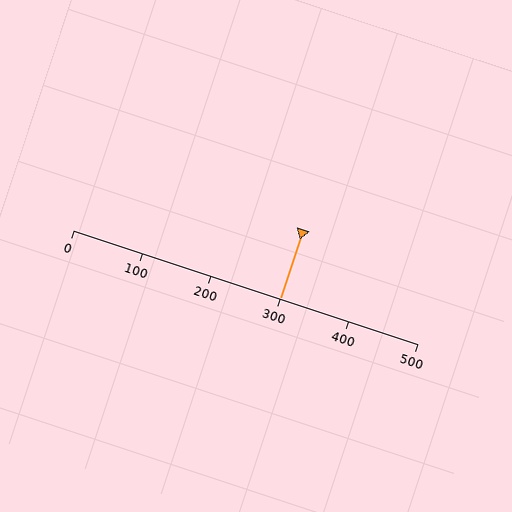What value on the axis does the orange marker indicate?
The marker indicates approximately 300.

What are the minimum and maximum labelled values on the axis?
The axis runs from 0 to 500.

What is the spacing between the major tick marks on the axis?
The major ticks are spaced 100 apart.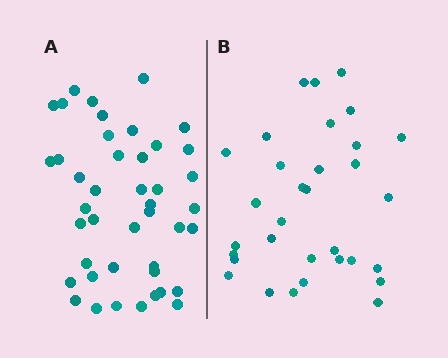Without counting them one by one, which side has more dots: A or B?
Region A (the left region) has more dots.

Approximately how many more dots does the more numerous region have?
Region A has roughly 12 or so more dots than region B.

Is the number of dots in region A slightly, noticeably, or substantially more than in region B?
Region A has noticeably more, but not dramatically so. The ratio is roughly 1.3 to 1.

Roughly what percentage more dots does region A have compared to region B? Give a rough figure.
About 35% more.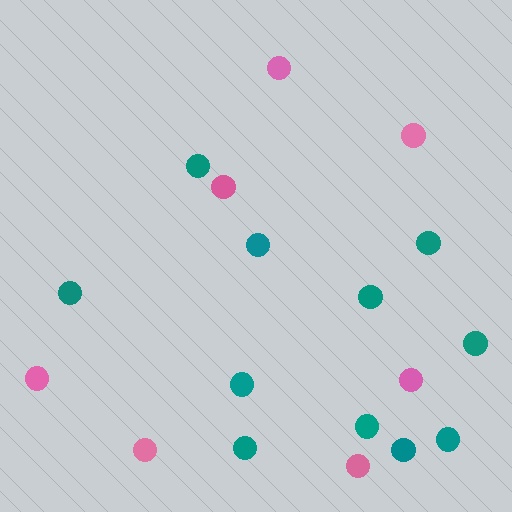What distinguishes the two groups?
There are 2 groups: one group of pink circles (7) and one group of teal circles (11).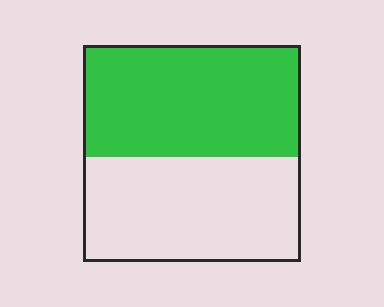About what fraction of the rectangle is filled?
About one half (1/2).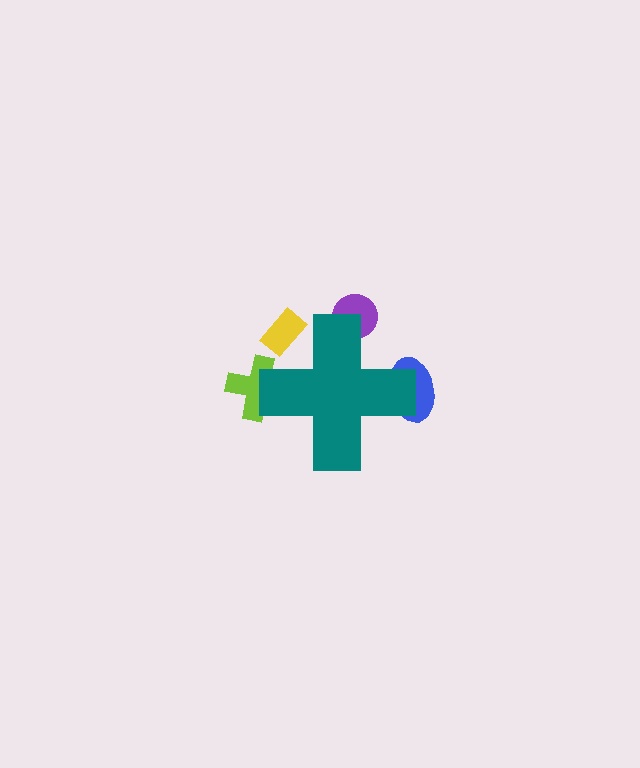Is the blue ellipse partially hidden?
Yes, the blue ellipse is partially hidden behind the teal cross.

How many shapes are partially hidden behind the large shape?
4 shapes are partially hidden.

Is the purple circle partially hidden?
Yes, the purple circle is partially hidden behind the teal cross.